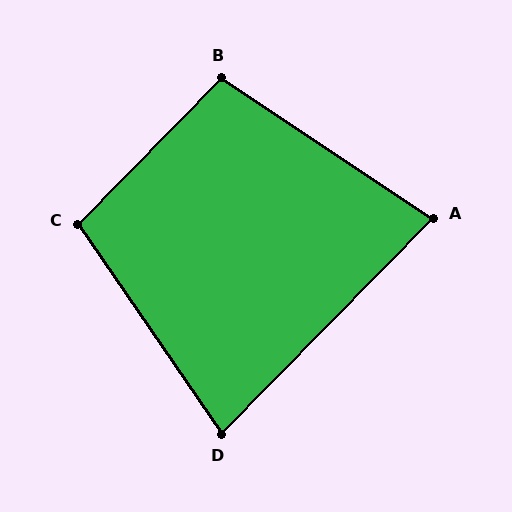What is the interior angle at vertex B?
Approximately 101 degrees (obtuse).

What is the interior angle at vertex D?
Approximately 79 degrees (acute).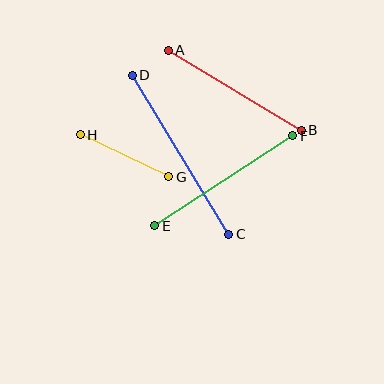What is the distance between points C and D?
The distance is approximately 186 pixels.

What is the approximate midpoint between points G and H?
The midpoint is at approximately (124, 156) pixels.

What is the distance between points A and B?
The distance is approximately 155 pixels.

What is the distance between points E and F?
The distance is approximately 165 pixels.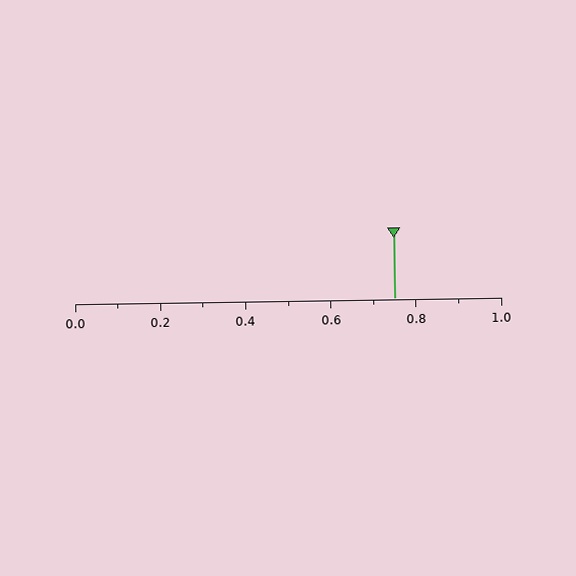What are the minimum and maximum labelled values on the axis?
The axis runs from 0.0 to 1.0.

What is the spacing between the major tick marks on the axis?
The major ticks are spaced 0.2 apart.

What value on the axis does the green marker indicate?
The marker indicates approximately 0.75.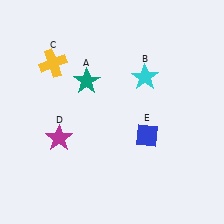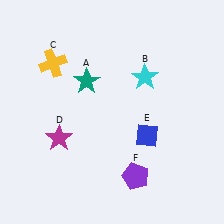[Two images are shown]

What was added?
A purple pentagon (F) was added in Image 2.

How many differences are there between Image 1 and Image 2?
There is 1 difference between the two images.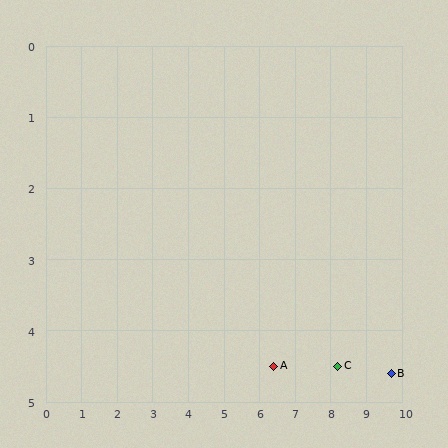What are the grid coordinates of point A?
Point A is at approximately (6.4, 4.5).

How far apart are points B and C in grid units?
Points B and C are about 1.5 grid units apart.